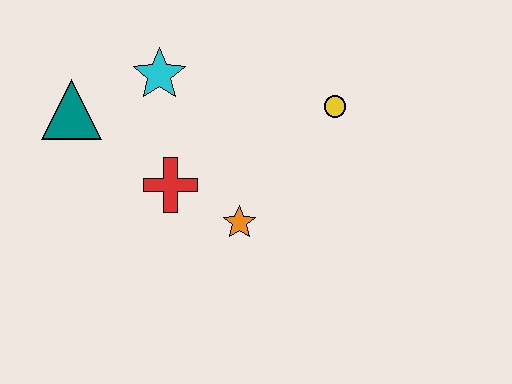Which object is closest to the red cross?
The orange star is closest to the red cross.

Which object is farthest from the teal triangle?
The yellow circle is farthest from the teal triangle.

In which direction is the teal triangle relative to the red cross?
The teal triangle is to the left of the red cross.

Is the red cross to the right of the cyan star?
Yes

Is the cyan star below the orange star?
No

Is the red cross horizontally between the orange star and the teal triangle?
Yes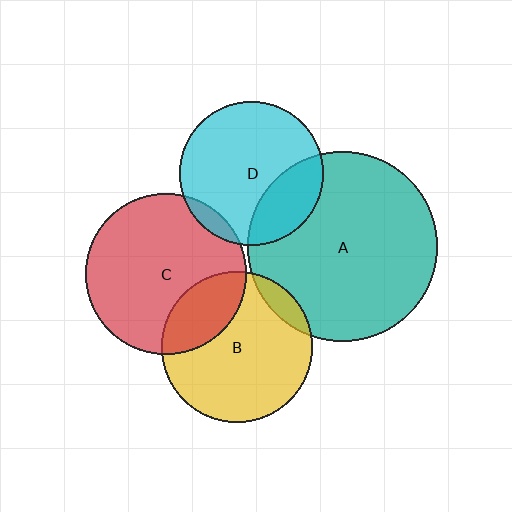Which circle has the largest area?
Circle A (teal).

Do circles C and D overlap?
Yes.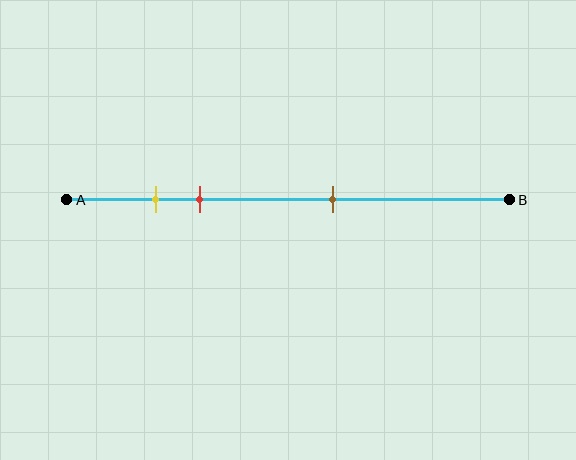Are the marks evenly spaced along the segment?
No, the marks are not evenly spaced.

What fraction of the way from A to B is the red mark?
The red mark is approximately 30% (0.3) of the way from A to B.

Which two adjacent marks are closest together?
The yellow and red marks are the closest adjacent pair.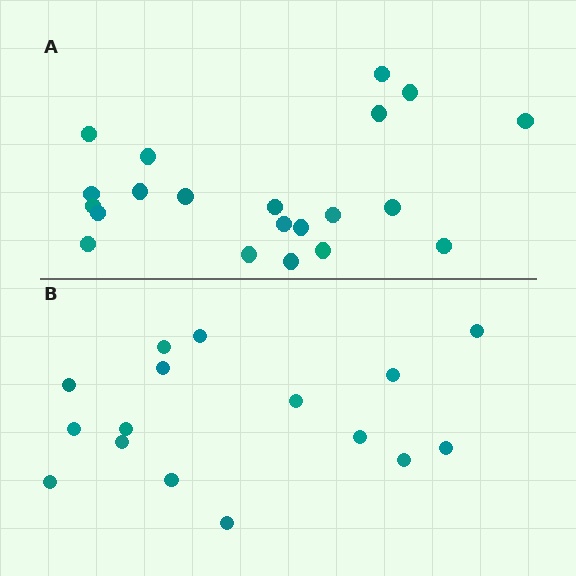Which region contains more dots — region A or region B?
Region A (the top region) has more dots.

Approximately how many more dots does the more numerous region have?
Region A has about 5 more dots than region B.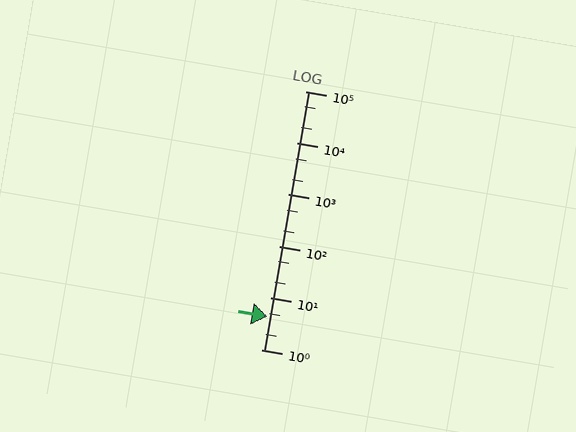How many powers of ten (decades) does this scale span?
The scale spans 5 decades, from 1 to 100000.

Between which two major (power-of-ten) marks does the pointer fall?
The pointer is between 1 and 10.